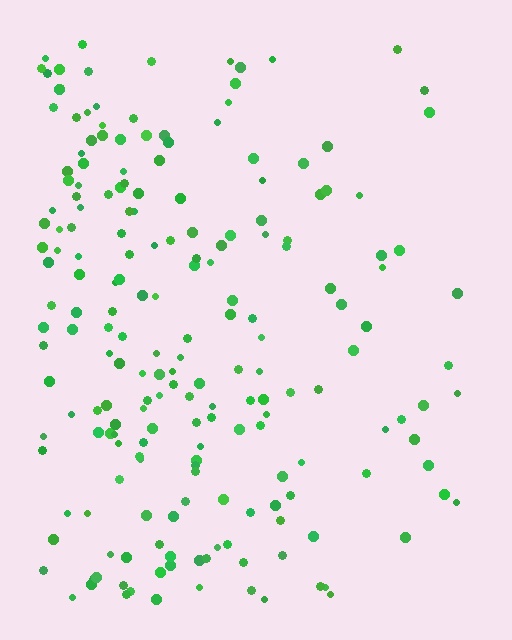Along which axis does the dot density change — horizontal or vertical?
Horizontal.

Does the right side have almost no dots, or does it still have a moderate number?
Still a moderate number, just noticeably fewer than the left.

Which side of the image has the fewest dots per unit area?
The right.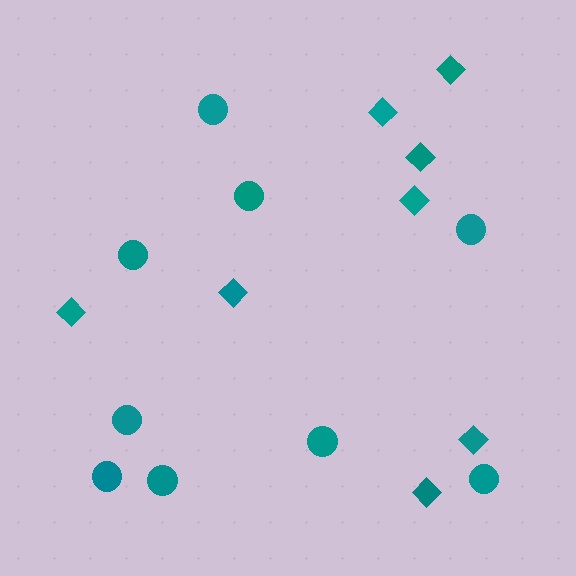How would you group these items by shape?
There are 2 groups: one group of diamonds (8) and one group of circles (9).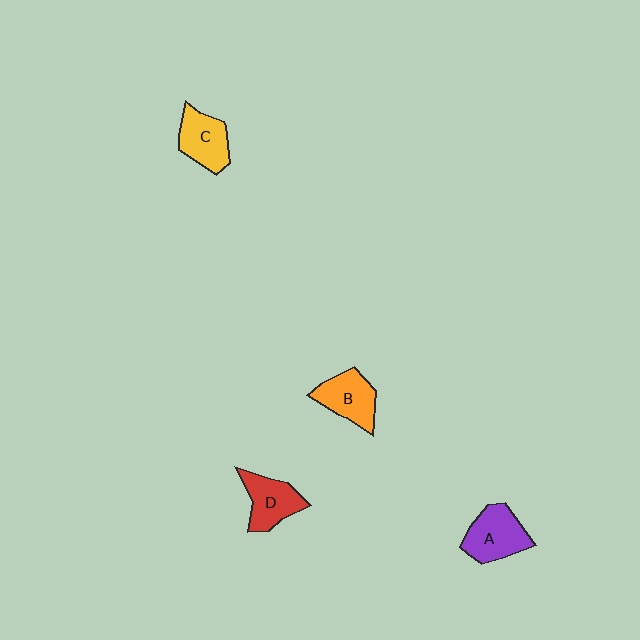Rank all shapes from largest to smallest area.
From largest to smallest: A (purple), B (orange), C (yellow), D (red).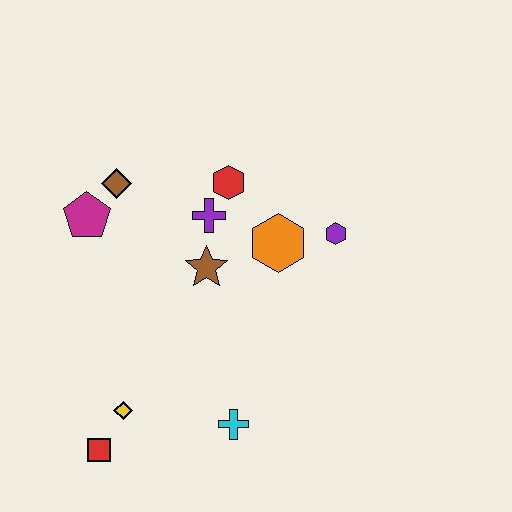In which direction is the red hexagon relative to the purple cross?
The red hexagon is above the purple cross.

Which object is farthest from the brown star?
The red square is farthest from the brown star.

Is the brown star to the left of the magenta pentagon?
No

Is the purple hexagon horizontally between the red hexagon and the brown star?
No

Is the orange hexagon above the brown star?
Yes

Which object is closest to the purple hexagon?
The orange hexagon is closest to the purple hexagon.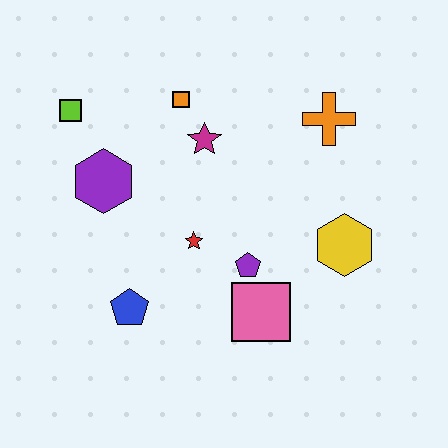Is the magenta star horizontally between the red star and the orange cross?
Yes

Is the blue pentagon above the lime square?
No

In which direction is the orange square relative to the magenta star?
The orange square is above the magenta star.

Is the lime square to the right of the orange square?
No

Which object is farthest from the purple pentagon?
The lime square is farthest from the purple pentagon.